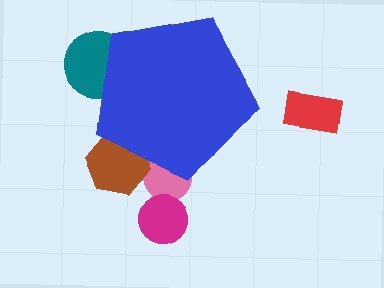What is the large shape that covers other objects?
A blue pentagon.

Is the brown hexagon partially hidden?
Yes, the brown hexagon is partially hidden behind the blue pentagon.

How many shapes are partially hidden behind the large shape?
3 shapes are partially hidden.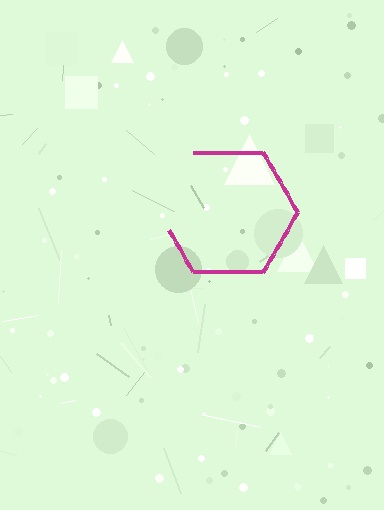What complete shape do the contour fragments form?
The contour fragments form a hexagon.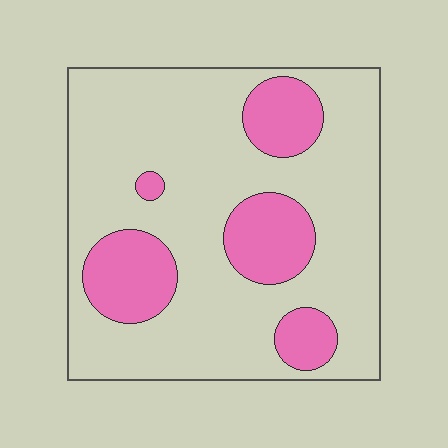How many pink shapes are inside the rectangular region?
5.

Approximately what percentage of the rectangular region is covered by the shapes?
Approximately 25%.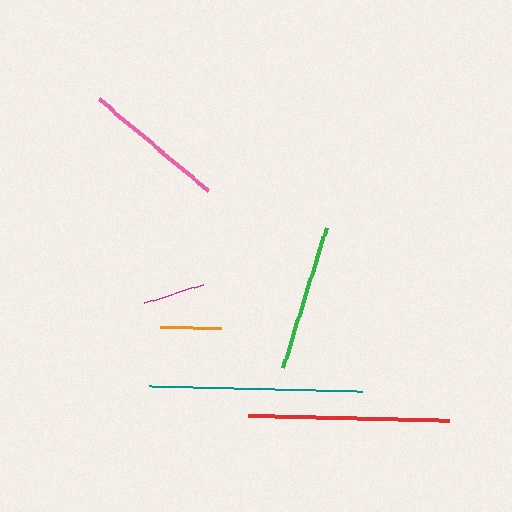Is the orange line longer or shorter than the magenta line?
The magenta line is longer than the orange line.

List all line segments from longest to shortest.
From longest to shortest: teal, red, green, pink, magenta, orange.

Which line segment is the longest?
The teal line is the longest at approximately 214 pixels.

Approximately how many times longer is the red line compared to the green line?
The red line is approximately 1.4 times the length of the green line.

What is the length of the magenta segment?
The magenta segment is approximately 62 pixels long.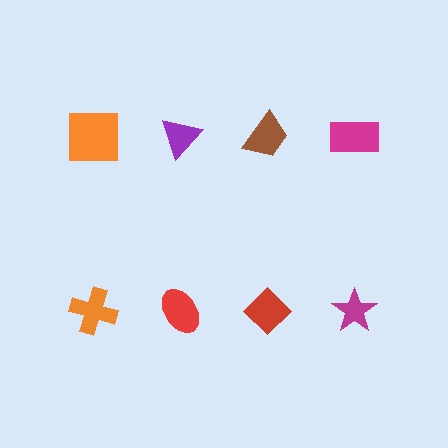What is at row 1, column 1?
An orange square.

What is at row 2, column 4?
A magenta star.